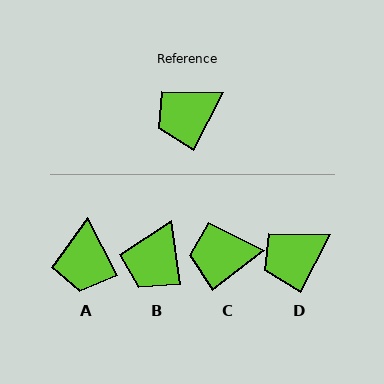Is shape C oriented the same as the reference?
No, it is off by about 25 degrees.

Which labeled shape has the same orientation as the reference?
D.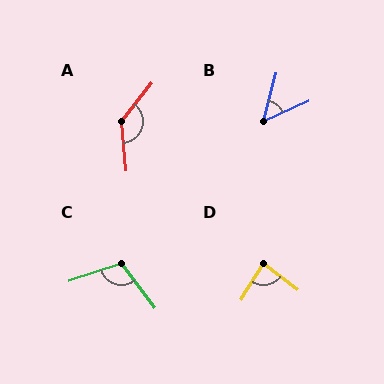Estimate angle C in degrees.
Approximately 109 degrees.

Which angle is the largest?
A, at approximately 136 degrees.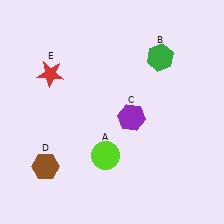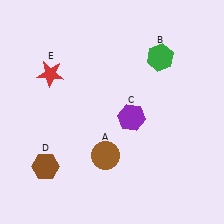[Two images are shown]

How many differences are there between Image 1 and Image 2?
There is 1 difference between the two images.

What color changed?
The circle (A) changed from lime in Image 1 to brown in Image 2.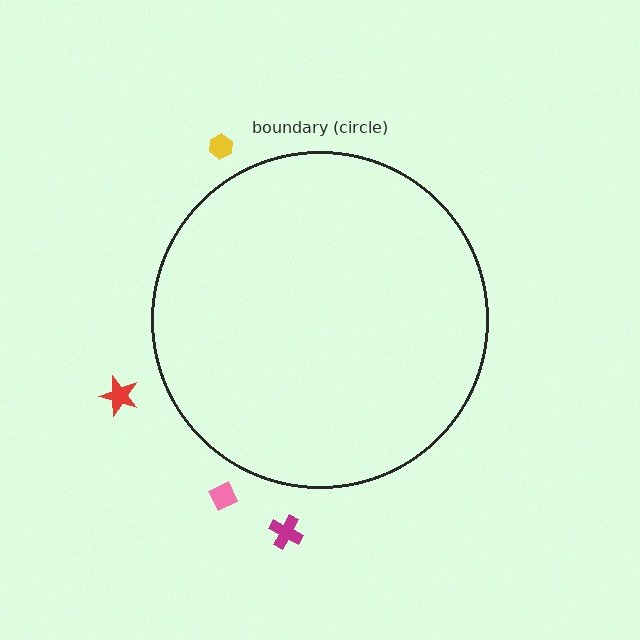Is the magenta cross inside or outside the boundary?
Outside.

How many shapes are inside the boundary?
0 inside, 4 outside.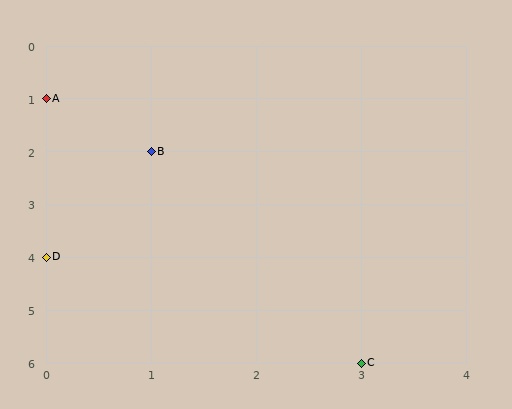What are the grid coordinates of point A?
Point A is at grid coordinates (0, 1).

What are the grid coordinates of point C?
Point C is at grid coordinates (3, 6).